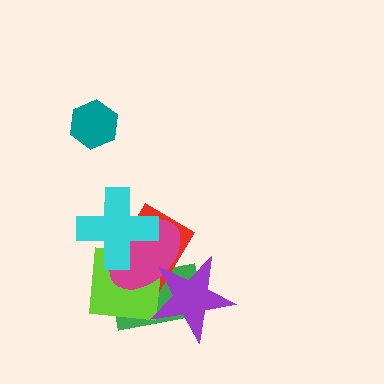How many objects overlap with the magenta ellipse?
5 objects overlap with the magenta ellipse.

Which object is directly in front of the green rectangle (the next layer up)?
The red rectangle is directly in front of the green rectangle.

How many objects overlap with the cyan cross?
3 objects overlap with the cyan cross.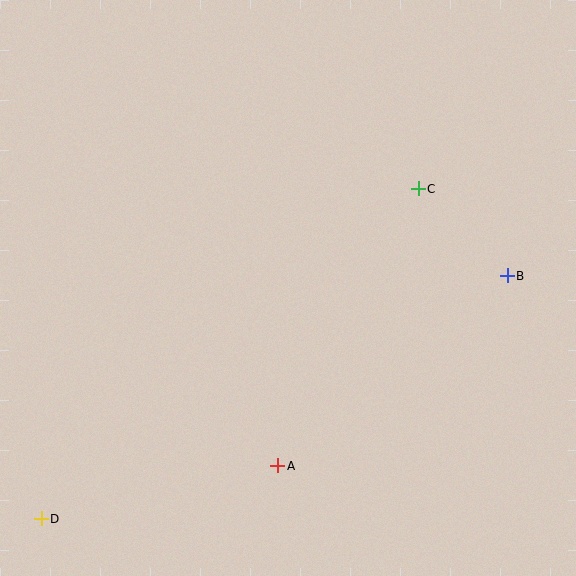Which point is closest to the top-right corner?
Point C is closest to the top-right corner.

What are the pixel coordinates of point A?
Point A is at (278, 466).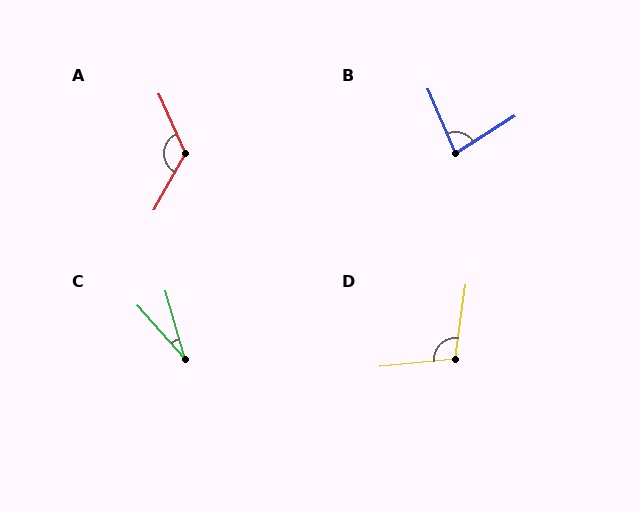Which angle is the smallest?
C, at approximately 26 degrees.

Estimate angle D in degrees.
Approximately 104 degrees.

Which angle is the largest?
A, at approximately 127 degrees.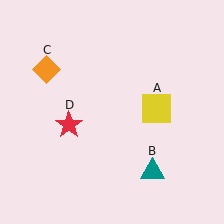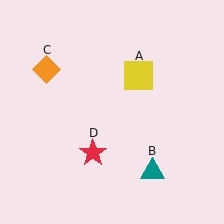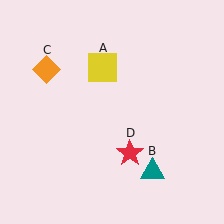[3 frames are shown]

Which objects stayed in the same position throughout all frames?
Teal triangle (object B) and orange diamond (object C) remained stationary.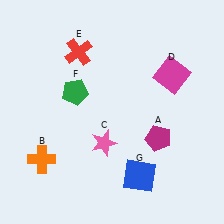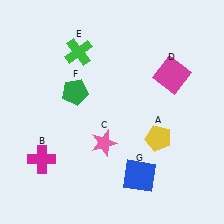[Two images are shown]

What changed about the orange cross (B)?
In Image 1, B is orange. In Image 2, it changed to magenta.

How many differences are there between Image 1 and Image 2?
There are 3 differences between the two images.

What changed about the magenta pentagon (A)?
In Image 1, A is magenta. In Image 2, it changed to yellow.